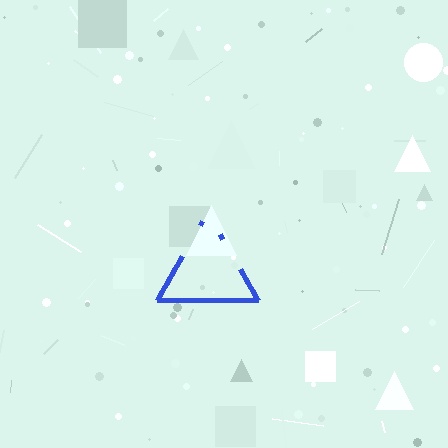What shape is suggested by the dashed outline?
The dashed outline suggests a triangle.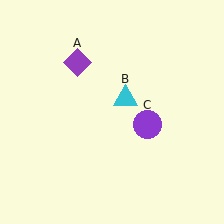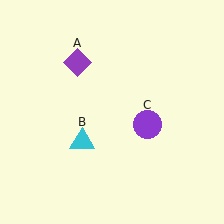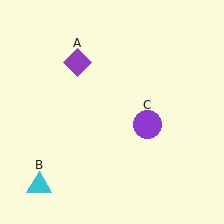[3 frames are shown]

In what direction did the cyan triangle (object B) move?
The cyan triangle (object B) moved down and to the left.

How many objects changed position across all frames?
1 object changed position: cyan triangle (object B).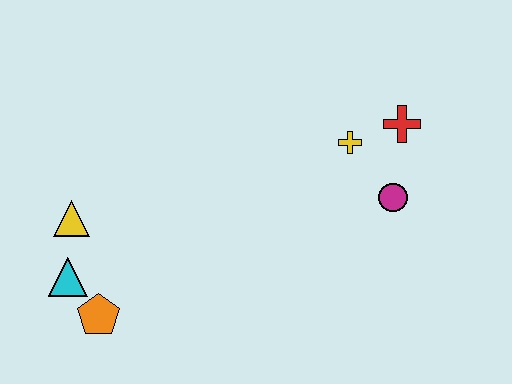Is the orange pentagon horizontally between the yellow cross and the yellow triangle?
Yes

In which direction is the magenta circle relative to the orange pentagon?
The magenta circle is to the right of the orange pentagon.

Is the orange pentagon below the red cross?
Yes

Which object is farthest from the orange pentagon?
The red cross is farthest from the orange pentagon.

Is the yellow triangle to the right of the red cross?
No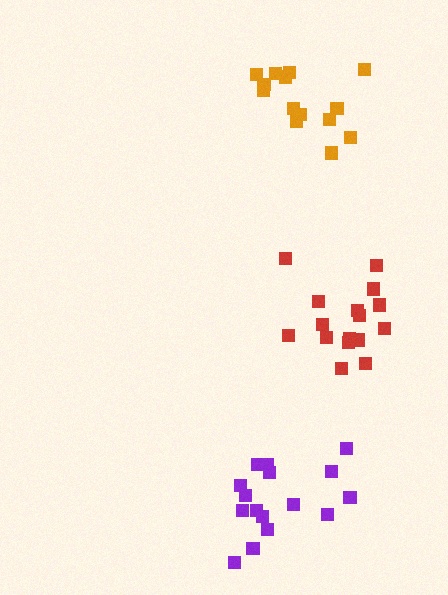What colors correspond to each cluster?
The clusters are colored: red, orange, purple.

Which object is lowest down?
The purple cluster is bottommost.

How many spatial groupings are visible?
There are 3 spatial groupings.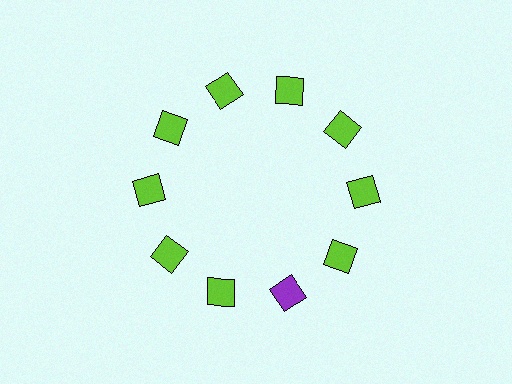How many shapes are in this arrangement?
There are 10 shapes arranged in a ring pattern.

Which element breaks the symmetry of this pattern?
The purple square at roughly the 5 o'clock position breaks the symmetry. All other shapes are lime squares.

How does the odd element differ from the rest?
It has a different color: purple instead of lime.